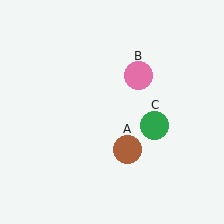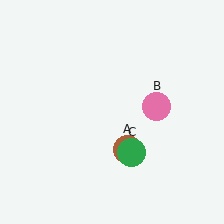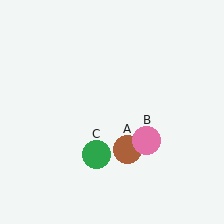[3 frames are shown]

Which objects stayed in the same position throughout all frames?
Brown circle (object A) remained stationary.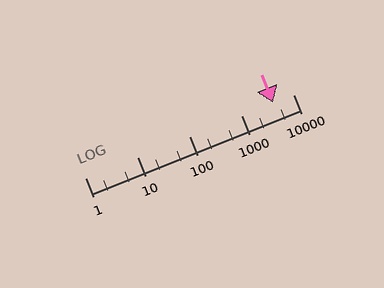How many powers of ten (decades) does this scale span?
The scale spans 4 decades, from 1 to 10000.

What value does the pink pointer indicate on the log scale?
The pointer indicates approximately 4200.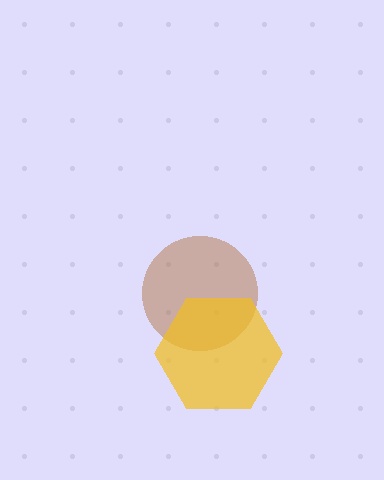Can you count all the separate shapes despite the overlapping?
Yes, there are 2 separate shapes.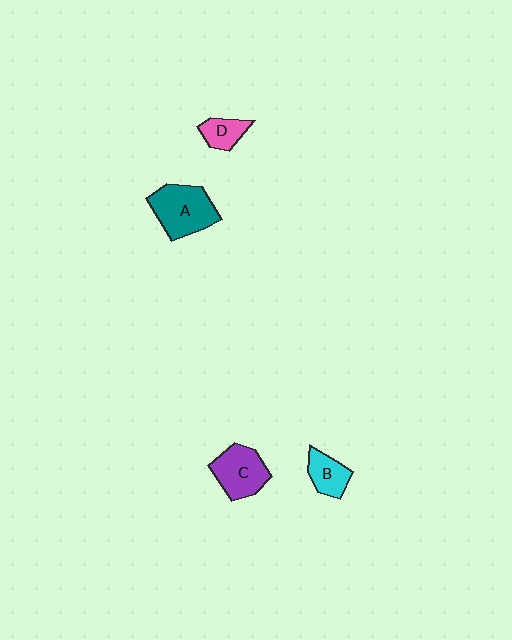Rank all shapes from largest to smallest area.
From largest to smallest: A (teal), C (purple), B (cyan), D (pink).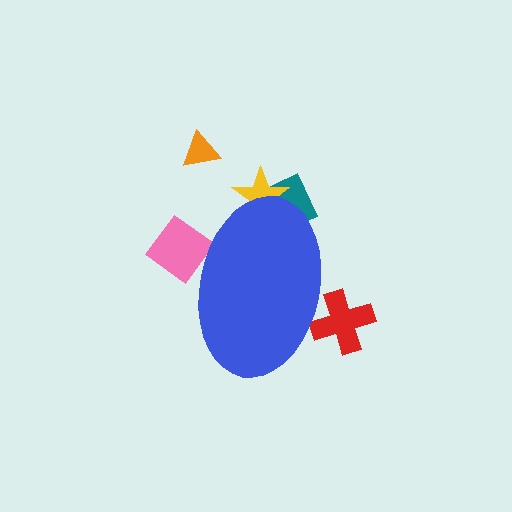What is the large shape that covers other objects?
A blue ellipse.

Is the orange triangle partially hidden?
No, the orange triangle is fully visible.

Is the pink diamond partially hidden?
Yes, the pink diamond is partially hidden behind the blue ellipse.